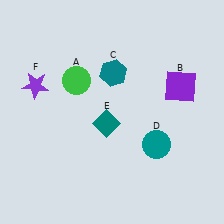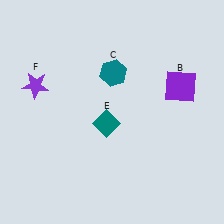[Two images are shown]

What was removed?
The teal circle (D), the green circle (A) were removed in Image 2.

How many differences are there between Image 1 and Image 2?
There are 2 differences between the two images.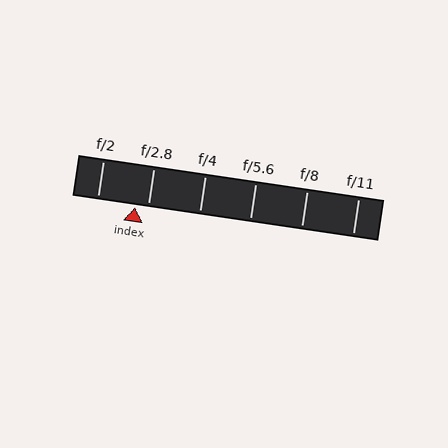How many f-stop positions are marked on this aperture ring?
There are 6 f-stop positions marked.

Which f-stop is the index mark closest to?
The index mark is closest to f/2.8.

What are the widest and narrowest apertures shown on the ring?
The widest aperture shown is f/2 and the narrowest is f/11.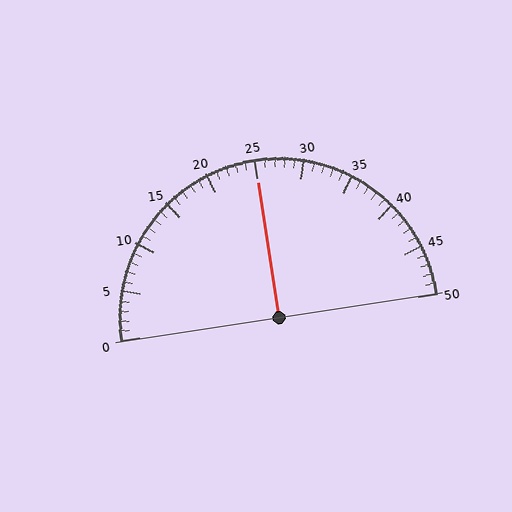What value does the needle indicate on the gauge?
The needle indicates approximately 25.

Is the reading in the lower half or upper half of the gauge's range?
The reading is in the upper half of the range (0 to 50).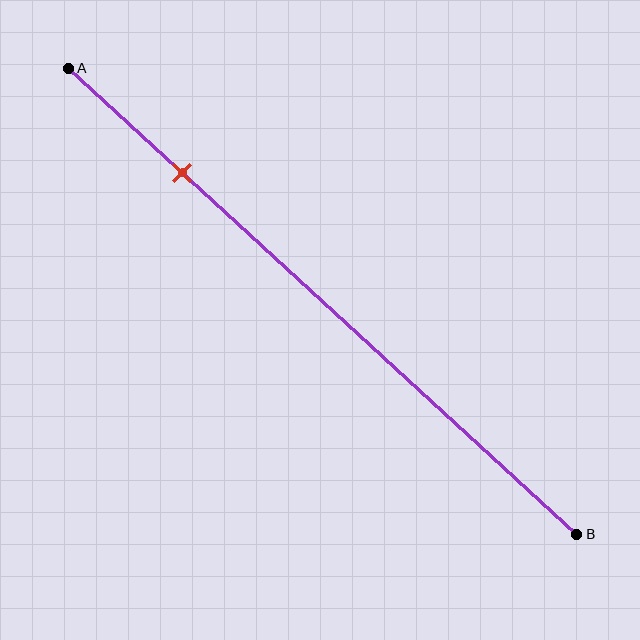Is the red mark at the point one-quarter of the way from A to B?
Yes, the mark is approximately at the one-quarter point.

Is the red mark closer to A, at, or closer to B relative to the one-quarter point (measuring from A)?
The red mark is approximately at the one-quarter point of segment AB.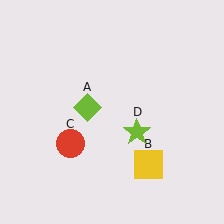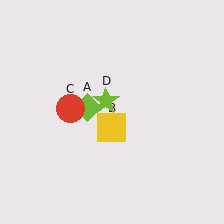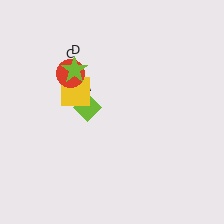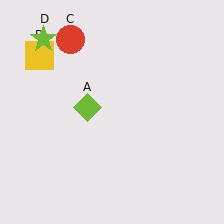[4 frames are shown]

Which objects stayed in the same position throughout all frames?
Lime diamond (object A) remained stationary.